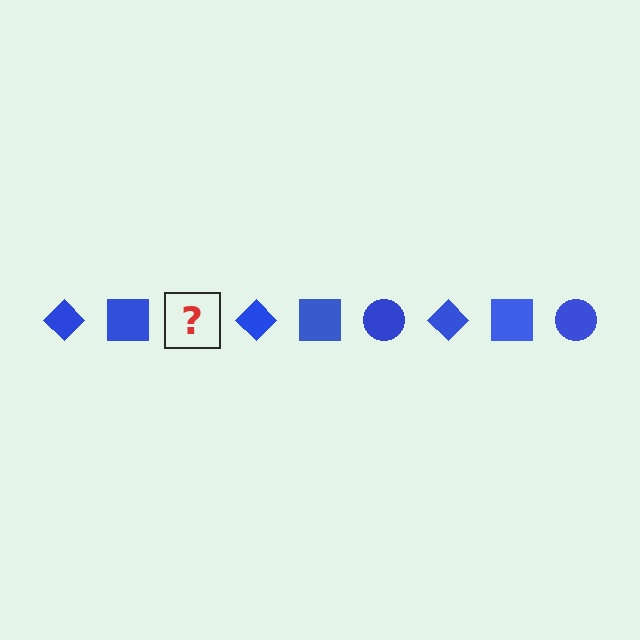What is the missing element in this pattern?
The missing element is a blue circle.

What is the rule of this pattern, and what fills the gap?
The rule is that the pattern cycles through diamond, square, circle shapes in blue. The gap should be filled with a blue circle.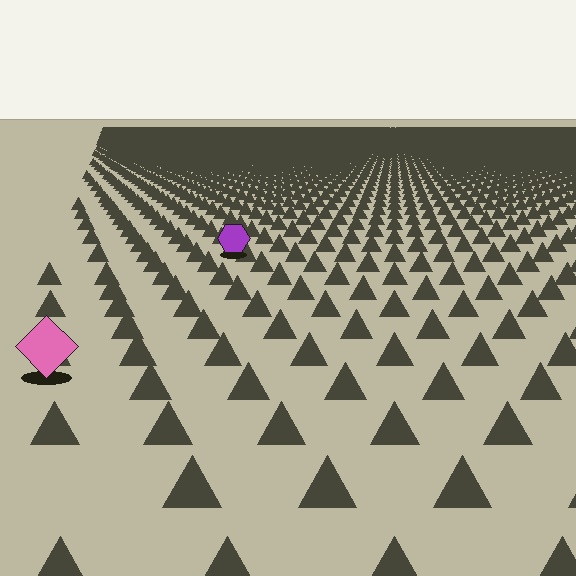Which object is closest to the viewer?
The pink diamond is closest. The texture marks near it are larger and more spread out.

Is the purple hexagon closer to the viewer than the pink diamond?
No. The pink diamond is closer — you can tell from the texture gradient: the ground texture is coarser near it.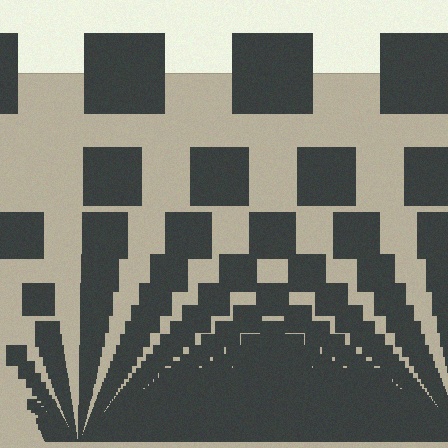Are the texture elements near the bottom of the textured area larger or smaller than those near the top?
Smaller. The gradient is inverted — elements near the bottom are smaller and denser.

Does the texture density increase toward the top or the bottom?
Density increases toward the bottom.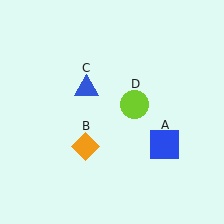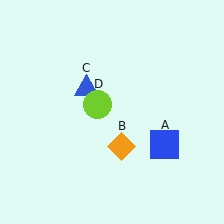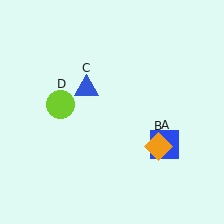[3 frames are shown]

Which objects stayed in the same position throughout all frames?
Blue square (object A) and blue triangle (object C) remained stationary.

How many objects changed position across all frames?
2 objects changed position: orange diamond (object B), lime circle (object D).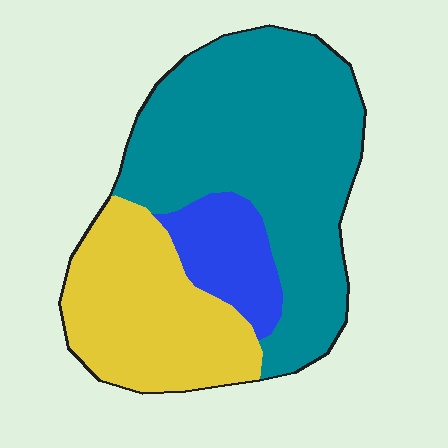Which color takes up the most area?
Teal, at roughly 55%.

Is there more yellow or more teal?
Teal.